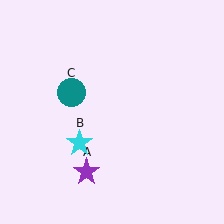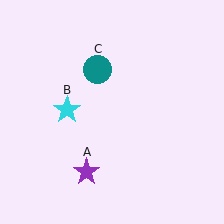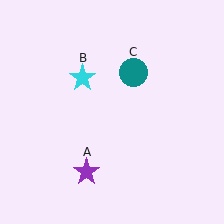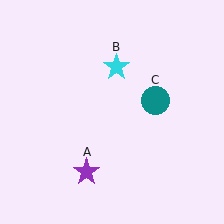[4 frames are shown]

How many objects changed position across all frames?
2 objects changed position: cyan star (object B), teal circle (object C).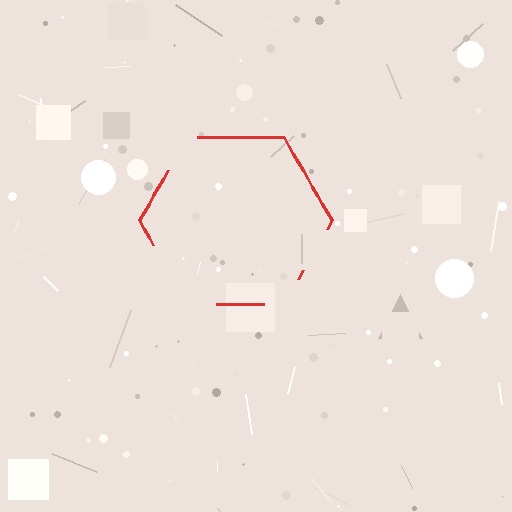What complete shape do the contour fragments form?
The contour fragments form a hexagon.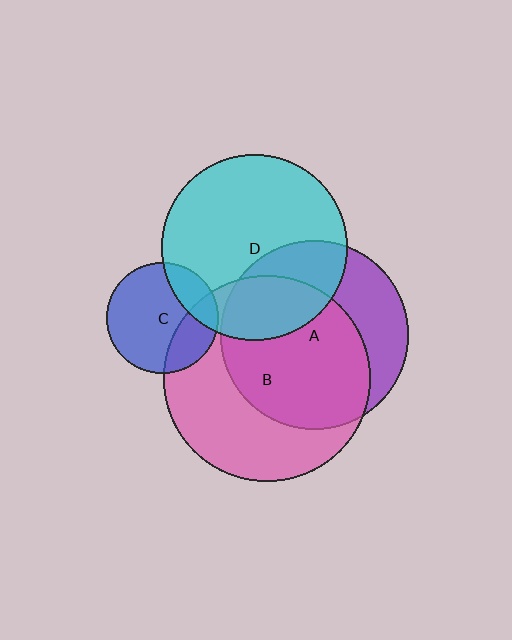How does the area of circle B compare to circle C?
Approximately 3.5 times.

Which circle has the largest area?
Circle B (pink).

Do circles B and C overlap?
Yes.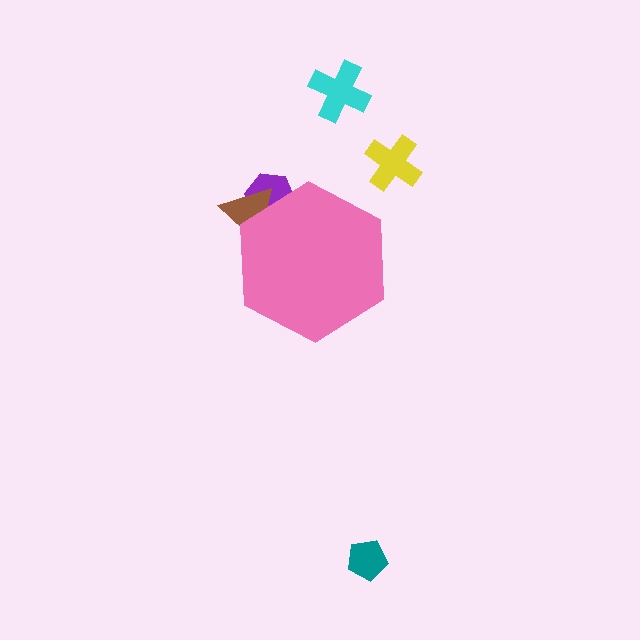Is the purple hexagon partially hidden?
Yes, the purple hexagon is partially hidden behind the pink hexagon.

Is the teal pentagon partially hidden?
No, the teal pentagon is fully visible.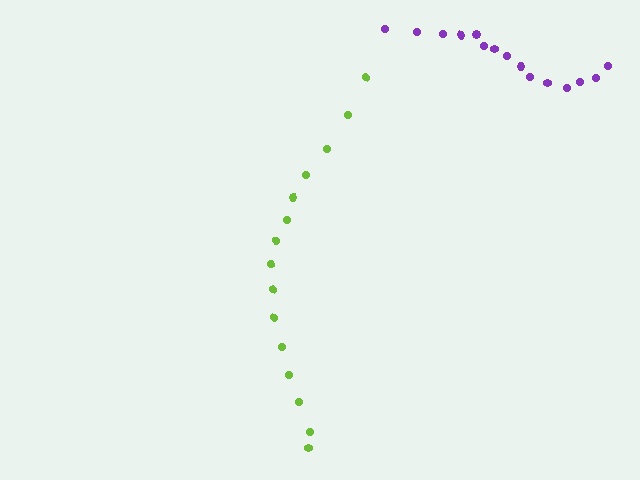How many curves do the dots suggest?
There are 2 distinct paths.